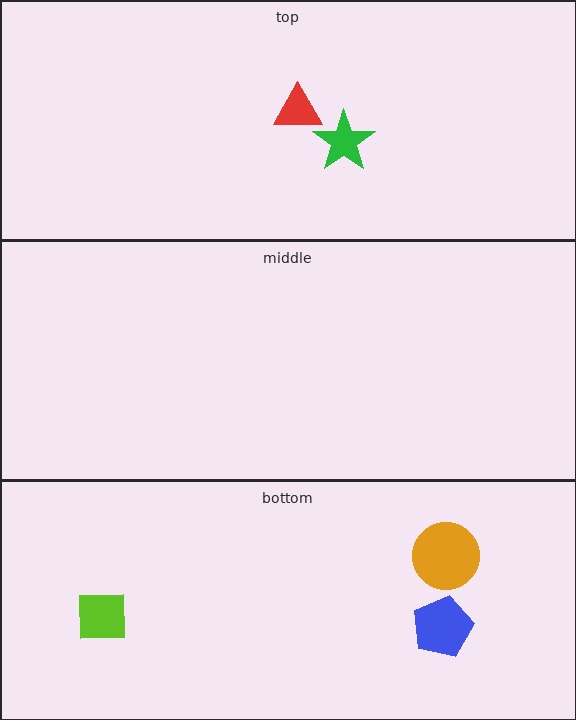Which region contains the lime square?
The bottom region.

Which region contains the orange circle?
The bottom region.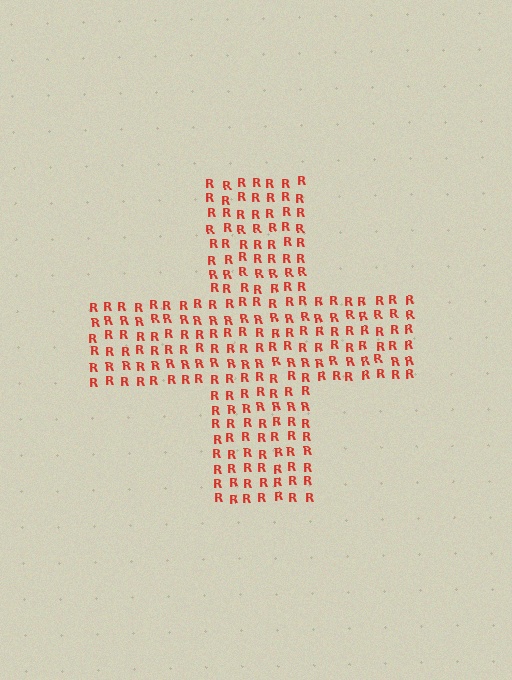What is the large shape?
The large shape is a cross.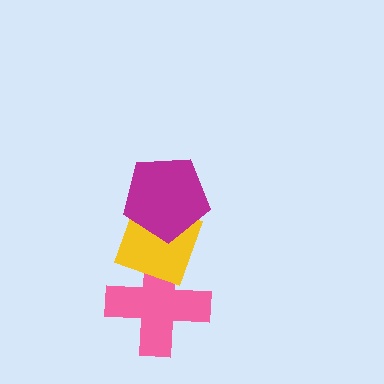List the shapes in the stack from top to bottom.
From top to bottom: the magenta pentagon, the yellow diamond, the pink cross.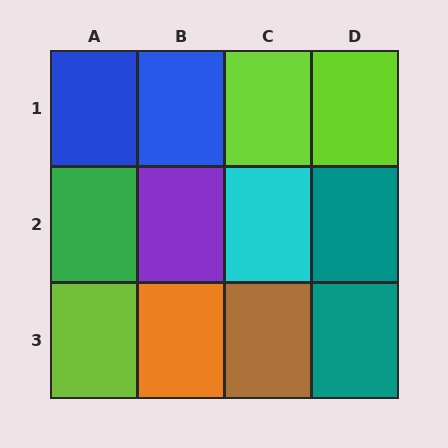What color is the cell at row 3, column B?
Orange.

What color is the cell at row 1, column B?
Blue.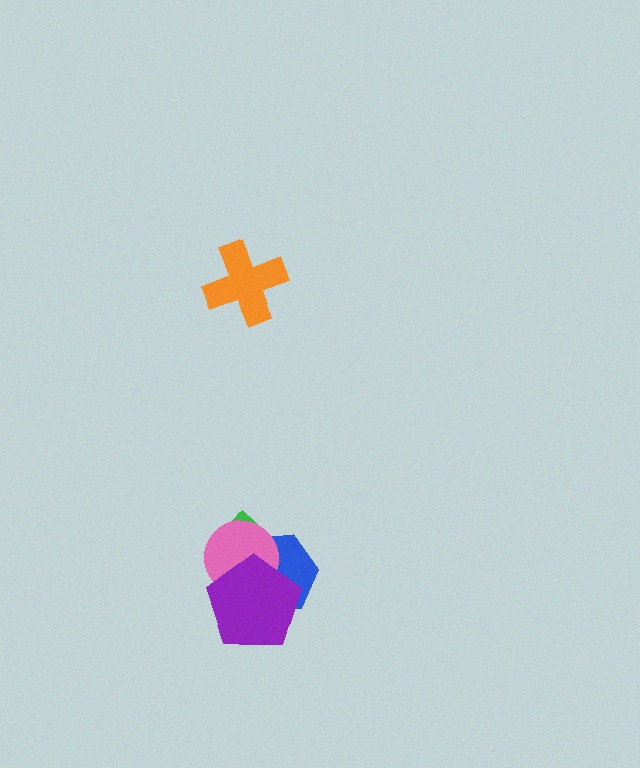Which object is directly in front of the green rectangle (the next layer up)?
The blue hexagon is directly in front of the green rectangle.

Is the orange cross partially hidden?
No, no other shape covers it.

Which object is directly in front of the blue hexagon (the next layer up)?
The pink circle is directly in front of the blue hexagon.